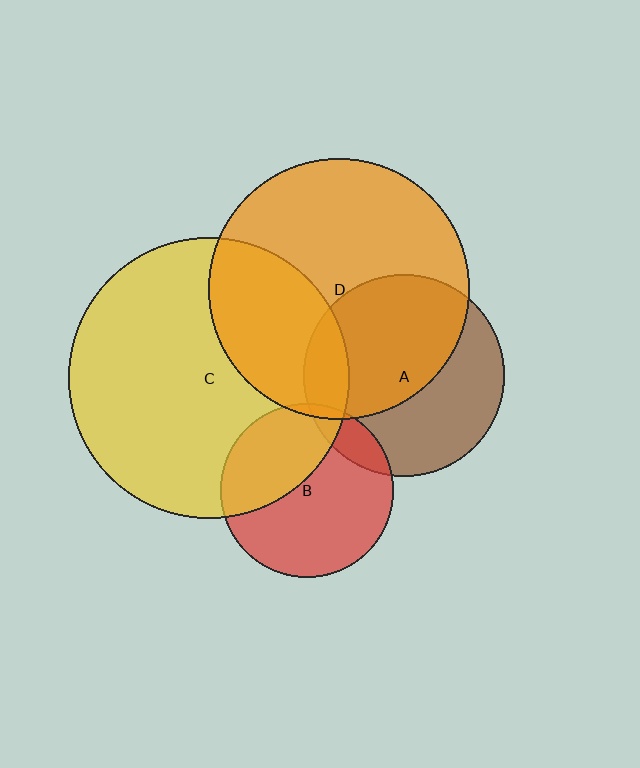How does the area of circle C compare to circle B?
Approximately 2.6 times.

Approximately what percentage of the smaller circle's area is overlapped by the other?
Approximately 55%.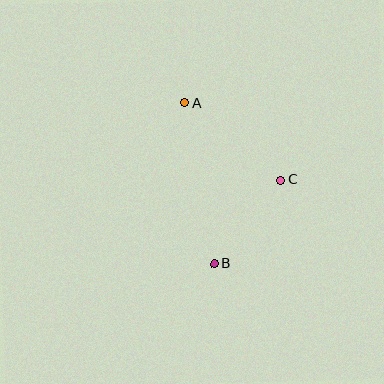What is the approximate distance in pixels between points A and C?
The distance between A and C is approximately 123 pixels.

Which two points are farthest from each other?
Points A and B are farthest from each other.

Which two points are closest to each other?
Points B and C are closest to each other.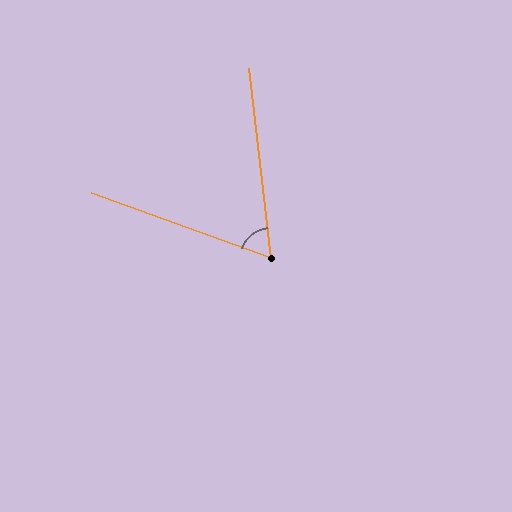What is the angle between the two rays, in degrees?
Approximately 63 degrees.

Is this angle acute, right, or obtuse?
It is acute.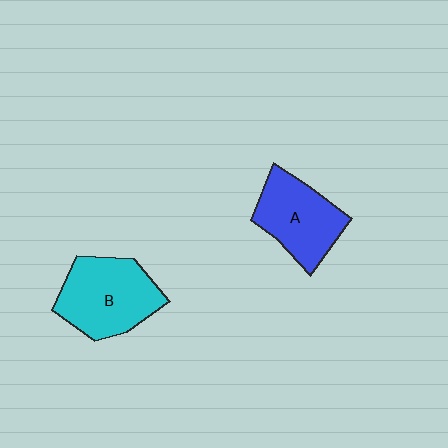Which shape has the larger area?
Shape B (cyan).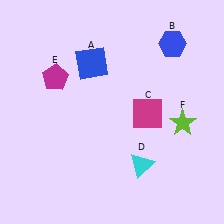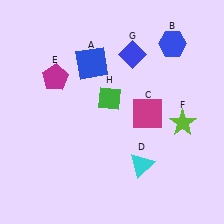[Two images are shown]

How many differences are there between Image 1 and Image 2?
There are 2 differences between the two images.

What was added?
A blue diamond (G), a green diamond (H) were added in Image 2.